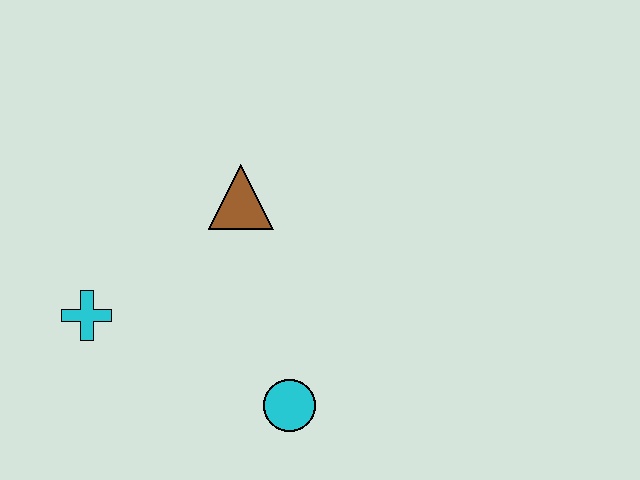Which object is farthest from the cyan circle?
The cyan cross is farthest from the cyan circle.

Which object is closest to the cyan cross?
The brown triangle is closest to the cyan cross.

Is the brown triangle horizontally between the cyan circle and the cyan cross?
Yes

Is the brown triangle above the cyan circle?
Yes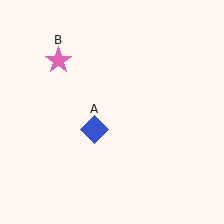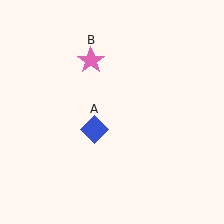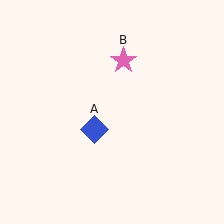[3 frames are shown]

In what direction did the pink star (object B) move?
The pink star (object B) moved right.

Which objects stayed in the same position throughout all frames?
Blue diamond (object A) remained stationary.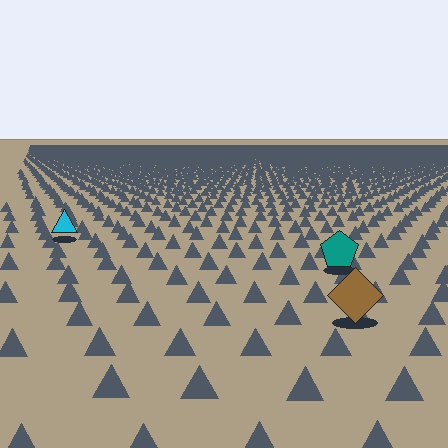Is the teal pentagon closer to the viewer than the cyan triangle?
Yes. The teal pentagon is closer — you can tell from the texture gradient: the ground texture is coarser near it.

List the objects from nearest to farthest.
From nearest to farthest: the brown diamond, the teal pentagon, the cyan triangle.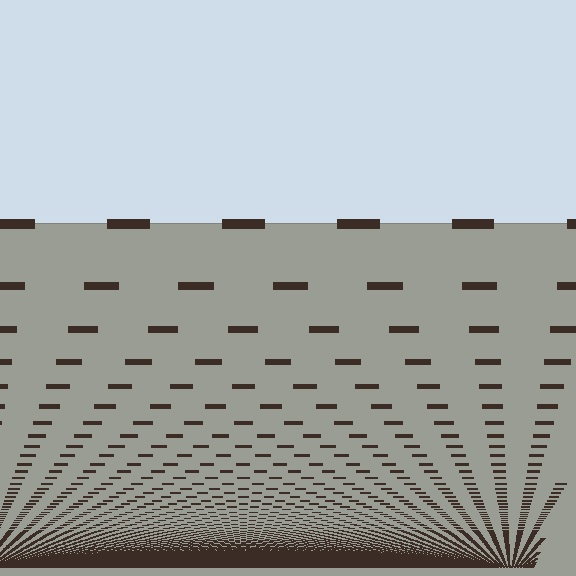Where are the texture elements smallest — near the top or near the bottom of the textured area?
Near the bottom.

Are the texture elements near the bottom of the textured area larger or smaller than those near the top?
Smaller. The gradient is inverted — elements near the bottom are smaller and denser.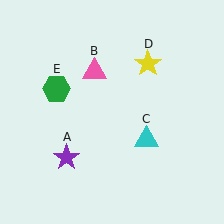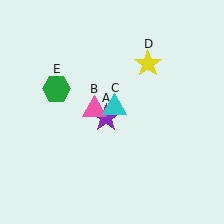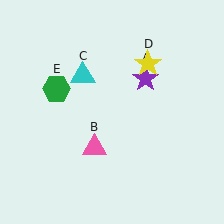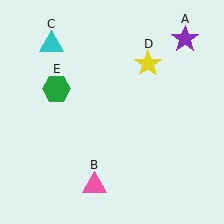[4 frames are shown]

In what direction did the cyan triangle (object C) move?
The cyan triangle (object C) moved up and to the left.